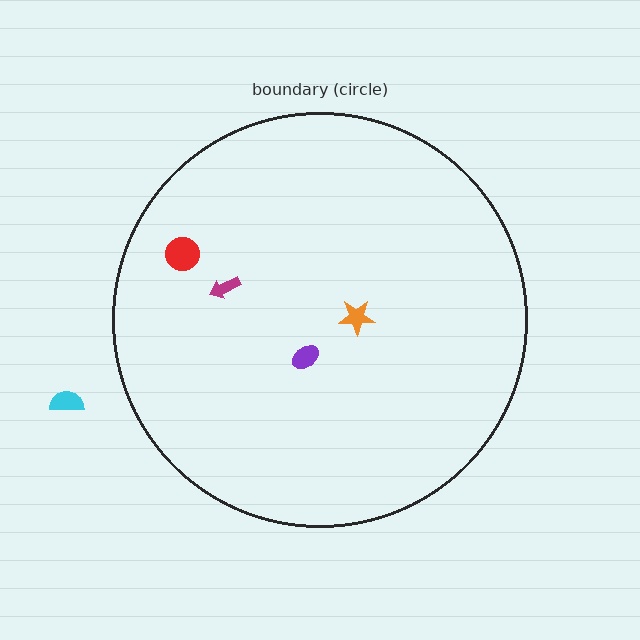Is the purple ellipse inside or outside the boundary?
Inside.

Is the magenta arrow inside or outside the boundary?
Inside.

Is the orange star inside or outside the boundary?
Inside.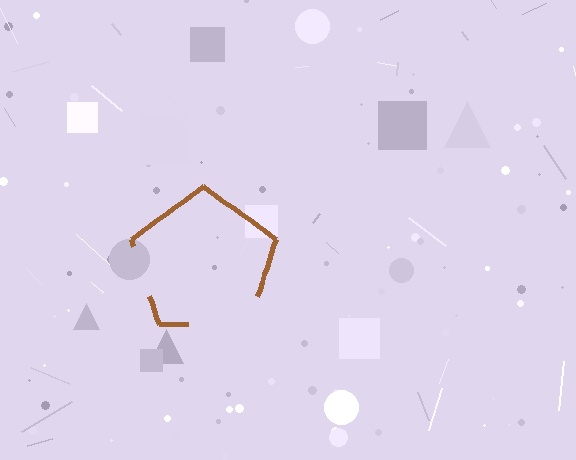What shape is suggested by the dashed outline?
The dashed outline suggests a pentagon.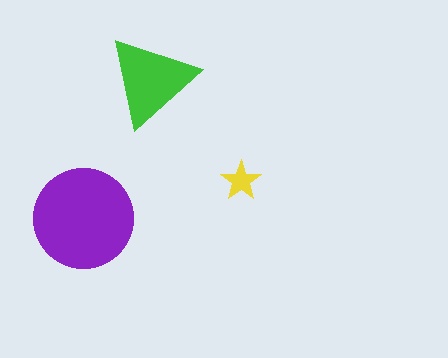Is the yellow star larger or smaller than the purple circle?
Smaller.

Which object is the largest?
The purple circle.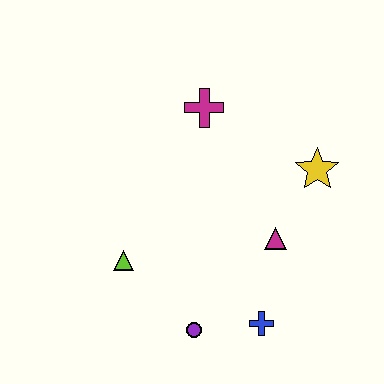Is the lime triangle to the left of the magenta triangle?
Yes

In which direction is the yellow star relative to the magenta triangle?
The yellow star is above the magenta triangle.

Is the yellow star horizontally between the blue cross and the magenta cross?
No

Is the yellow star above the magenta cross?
No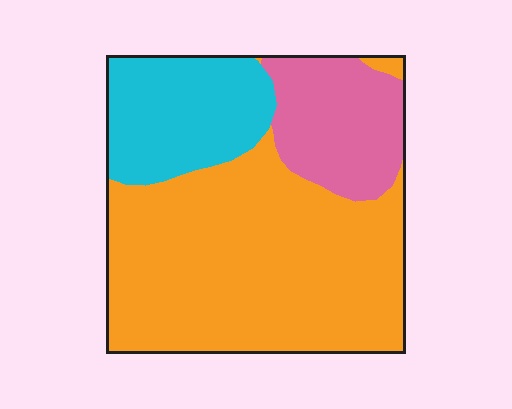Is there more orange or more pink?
Orange.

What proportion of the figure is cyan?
Cyan takes up less than a quarter of the figure.